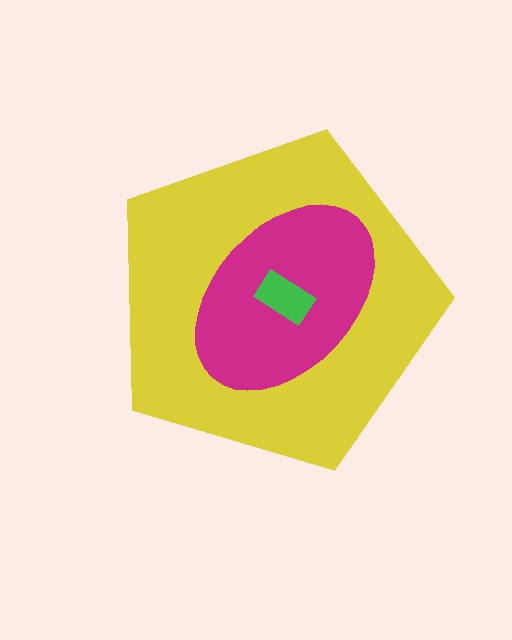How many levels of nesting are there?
3.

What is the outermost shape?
The yellow pentagon.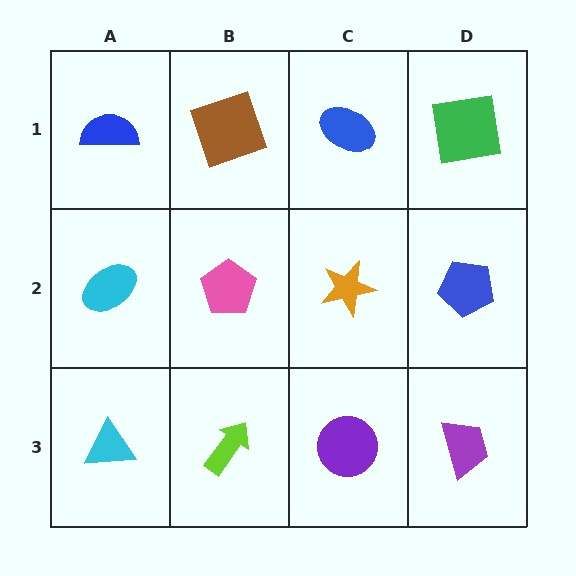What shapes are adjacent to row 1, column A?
A cyan ellipse (row 2, column A), a brown square (row 1, column B).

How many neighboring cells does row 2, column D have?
3.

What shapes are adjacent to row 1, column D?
A blue pentagon (row 2, column D), a blue ellipse (row 1, column C).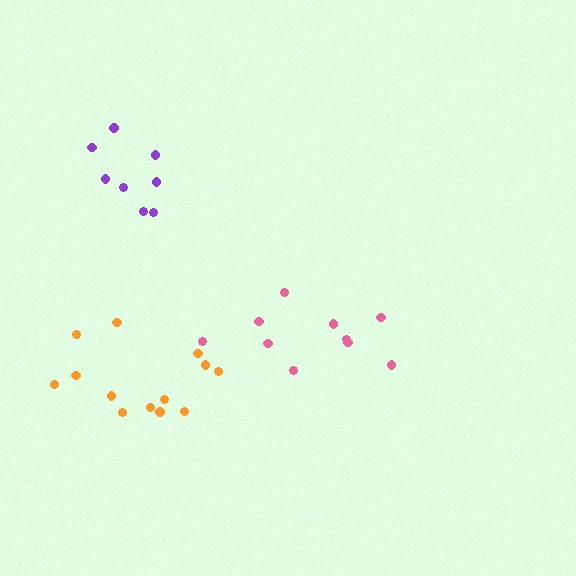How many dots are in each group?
Group 1: 8 dots, Group 2: 10 dots, Group 3: 13 dots (31 total).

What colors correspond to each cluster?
The clusters are colored: purple, pink, orange.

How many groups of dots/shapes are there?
There are 3 groups.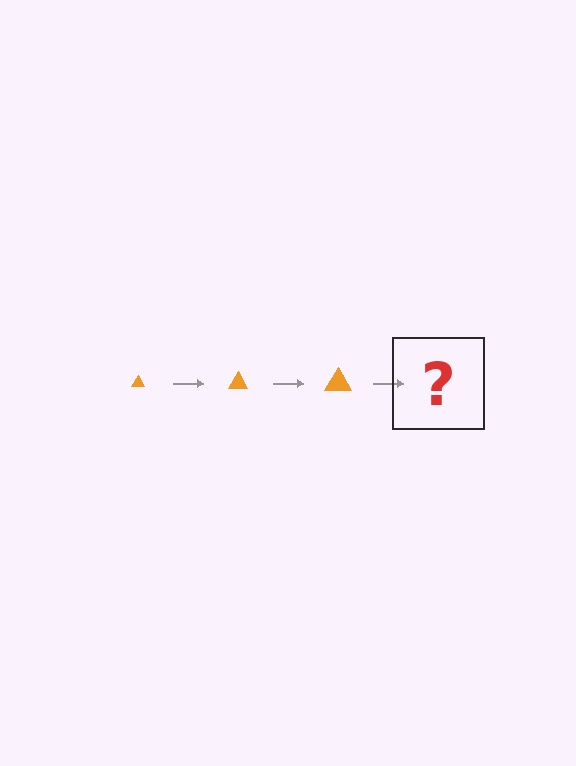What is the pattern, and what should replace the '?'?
The pattern is that the triangle gets progressively larger each step. The '?' should be an orange triangle, larger than the previous one.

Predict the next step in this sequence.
The next step is an orange triangle, larger than the previous one.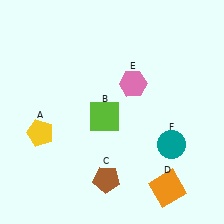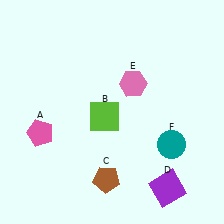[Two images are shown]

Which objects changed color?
A changed from yellow to pink. D changed from orange to purple.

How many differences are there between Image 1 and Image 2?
There are 2 differences between the two images.